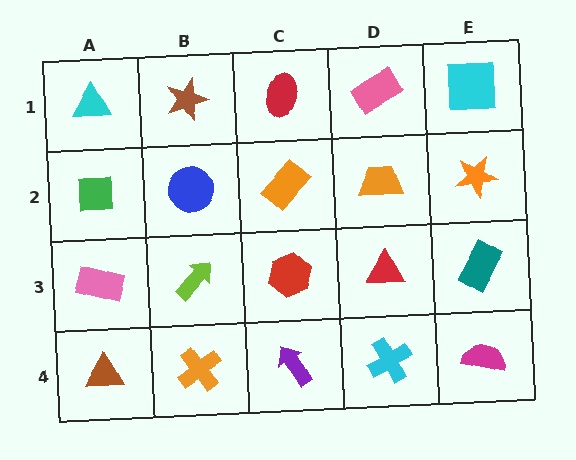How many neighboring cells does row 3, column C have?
4.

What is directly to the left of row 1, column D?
A red ellipse.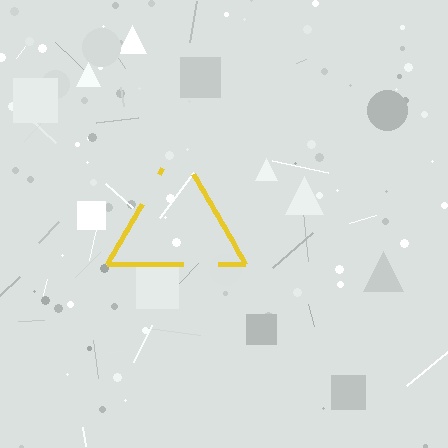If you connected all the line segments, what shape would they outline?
They would outline a triangle.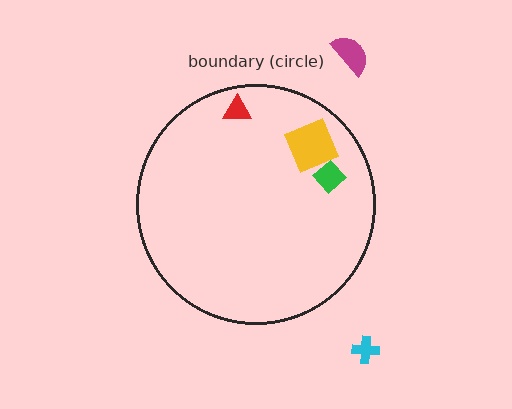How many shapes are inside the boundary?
3 inside, 2 outside.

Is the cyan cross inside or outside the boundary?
Outside.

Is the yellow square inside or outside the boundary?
Inside.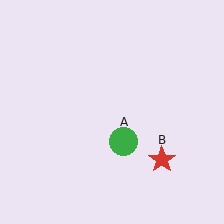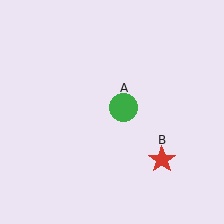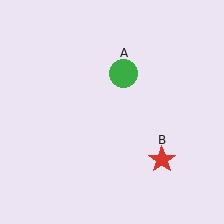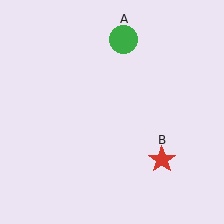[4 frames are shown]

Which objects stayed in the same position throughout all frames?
Red star (object B) remained stationary.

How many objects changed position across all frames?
1 object changed position: green circle (object A).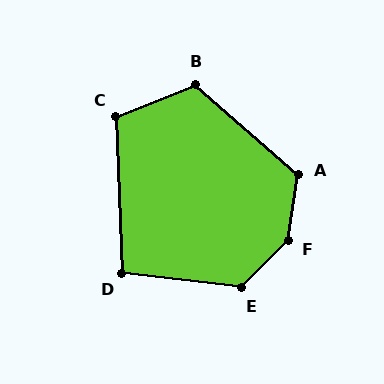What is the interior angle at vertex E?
Approximately 128 degrees (obtuse).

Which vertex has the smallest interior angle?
D, at approximately 99 degrees.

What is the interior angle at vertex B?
Approximately 117 degrees (obtuse).